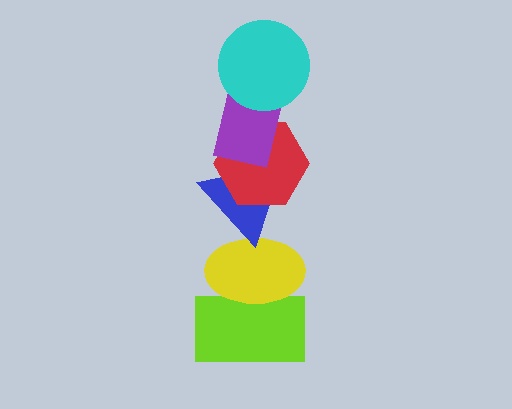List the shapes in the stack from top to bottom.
From top to bottom: the cyan circle, the purple rectangle, the red hexagon, the blue triangle, the yellow ellipse, the lime rectangle.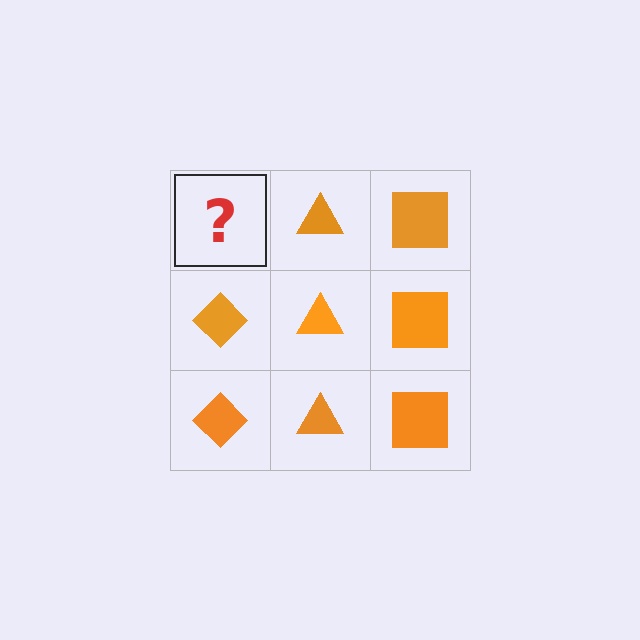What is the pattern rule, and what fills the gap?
The rule is that each column has a consistent shape. The gap should be filled with an orange diamond.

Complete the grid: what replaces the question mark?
The question mark should be replaced with an orange diamond.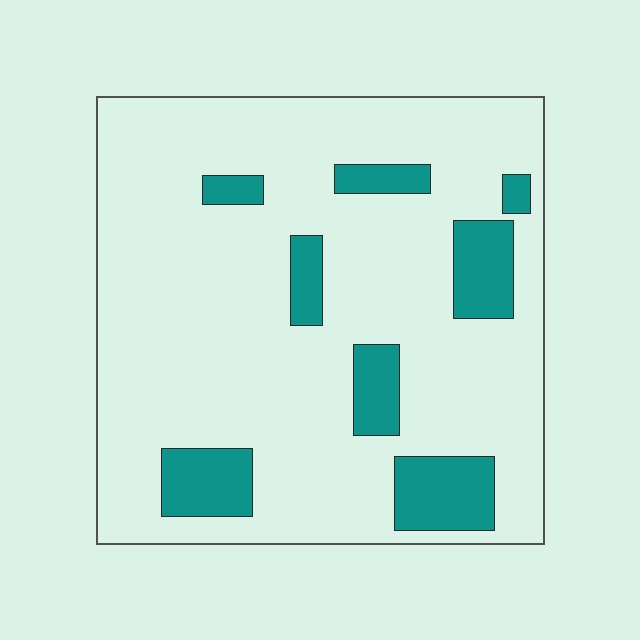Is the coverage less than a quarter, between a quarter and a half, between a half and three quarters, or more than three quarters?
Less than a quarter.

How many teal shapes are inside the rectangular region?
8.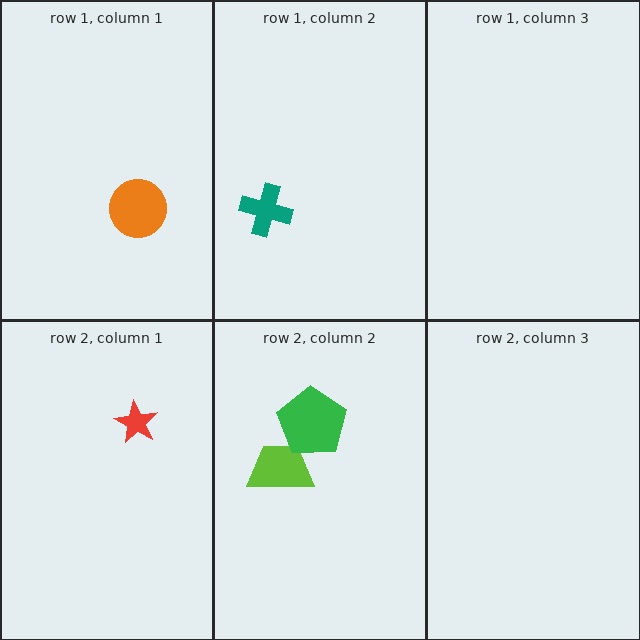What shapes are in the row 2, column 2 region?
The lime trapezoid, the green pentagon.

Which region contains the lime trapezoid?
The row 2, column 2 region.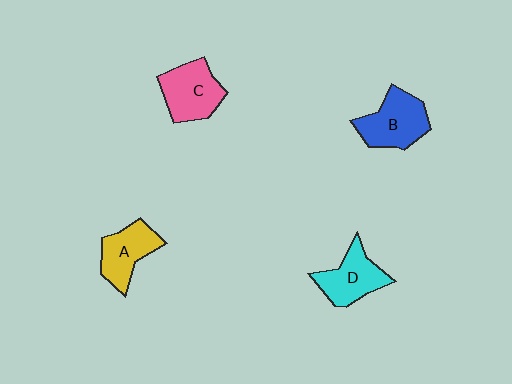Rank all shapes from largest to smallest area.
From largest to smallest: B (blue), C (pink), D (cyan), A (yellow).